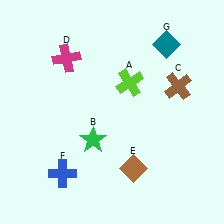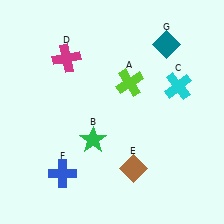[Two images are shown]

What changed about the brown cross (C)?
In Image 1, C is brown. In Image 2, it changed to cyan.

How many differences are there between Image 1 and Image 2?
There is 1 difference between the two images.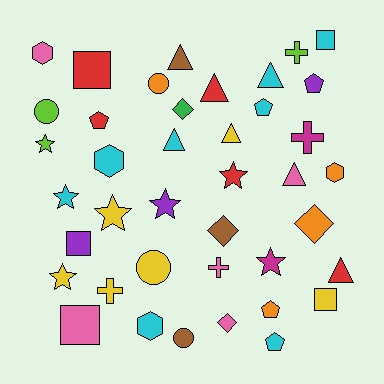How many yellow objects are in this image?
There are 6 yellow objects.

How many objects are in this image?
There are 40 objects.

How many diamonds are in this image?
There are 4 diamonds.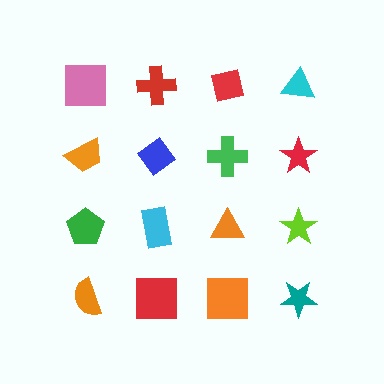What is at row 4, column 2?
A red square.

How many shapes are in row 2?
4 shapes.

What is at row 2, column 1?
An orange trapezoid.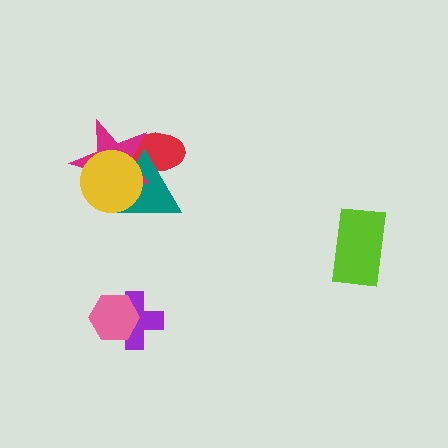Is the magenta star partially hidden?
Yes, it is partially covered by another shape.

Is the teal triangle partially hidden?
Yes, it is partially covered by another shape.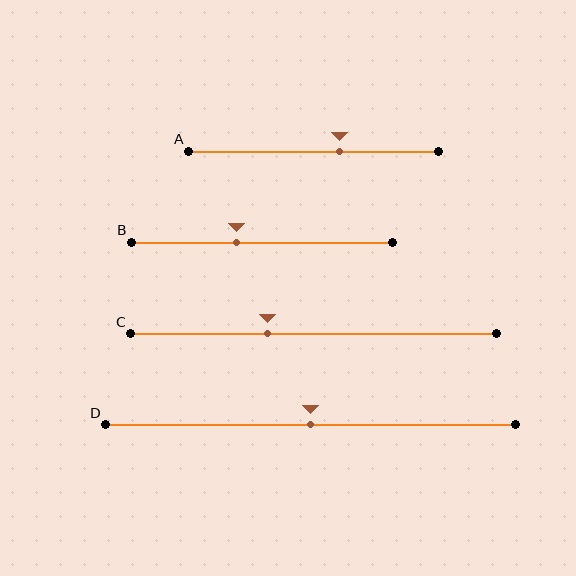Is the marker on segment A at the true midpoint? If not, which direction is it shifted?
No, the marker on segment A is shifted to the right by about 10% of the segment length.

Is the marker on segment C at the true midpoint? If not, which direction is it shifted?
No, the marker on segment C is shifted to the left by about 13% of the segment length.